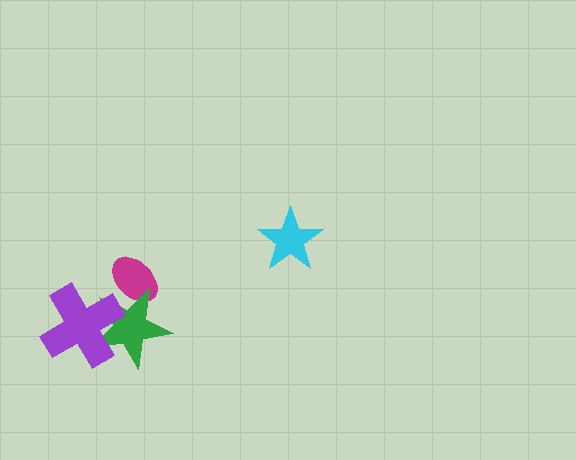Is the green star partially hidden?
Yes, it is partially covered by another shape.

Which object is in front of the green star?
The purple cross is in front of the green star.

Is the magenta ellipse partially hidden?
Yes, it is partially covered by another shape.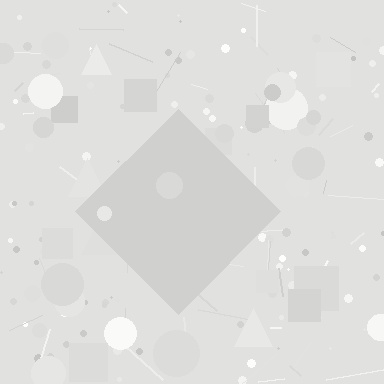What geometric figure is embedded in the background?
A diamond is embedded in the background.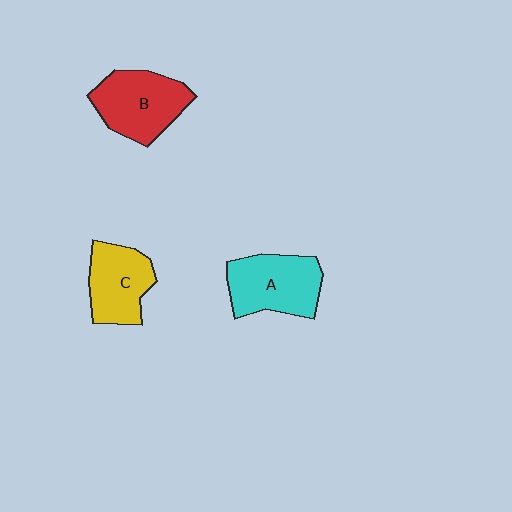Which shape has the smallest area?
Shape C (yellow).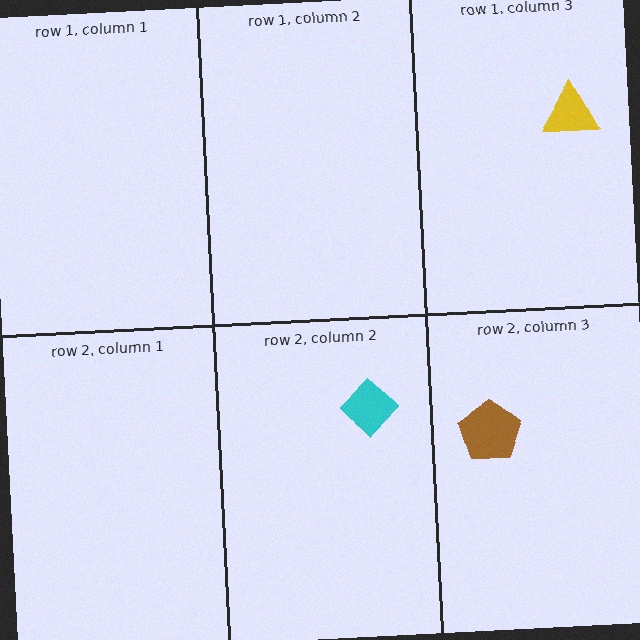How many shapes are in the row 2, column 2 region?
1.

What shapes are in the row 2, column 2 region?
The cyan diamond.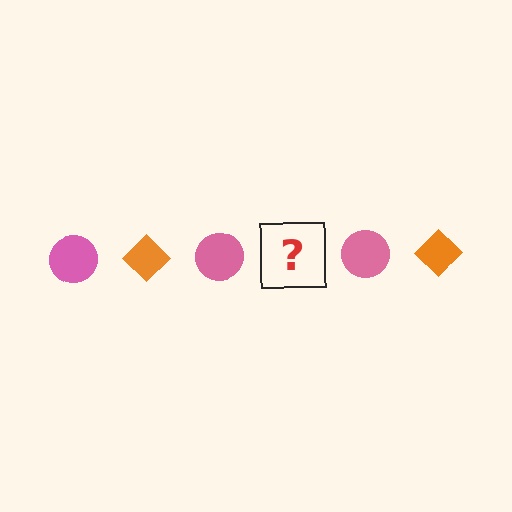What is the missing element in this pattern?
The missing element is an orange diamond.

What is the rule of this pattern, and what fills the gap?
The rule is that the pattern alternates between pink circle and orange diamond. The gap should be filled with an orange diamond.